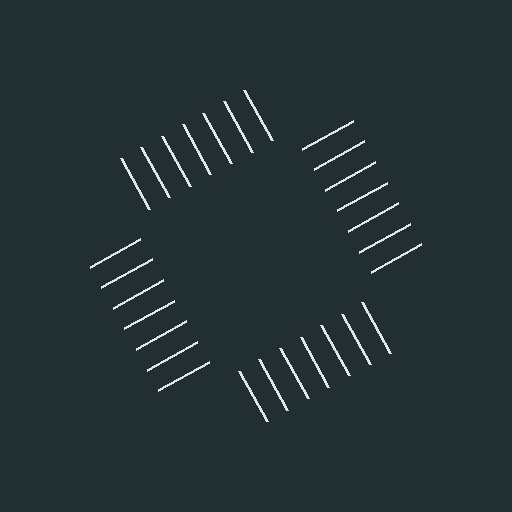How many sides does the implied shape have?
4 sides — the line-ends trace a square.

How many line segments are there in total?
28 — 7 along each of the 4 edges.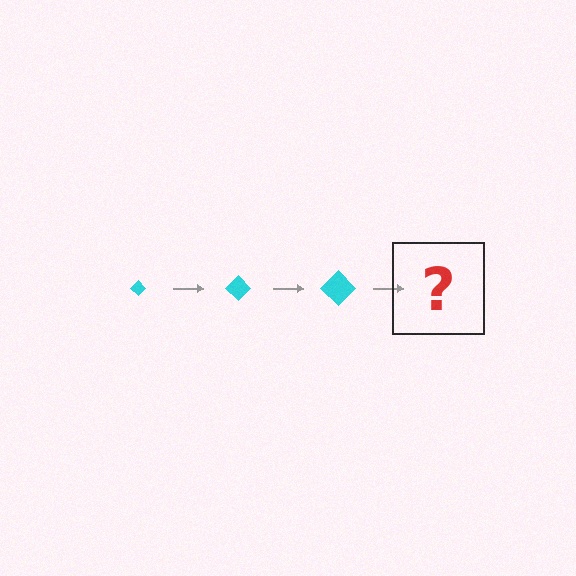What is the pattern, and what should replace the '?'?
The pattern is that the diamond gets progressively larger each step. The '?' should be a cyan diamond, larger than the previous one.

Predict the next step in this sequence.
The next step is a cyan diamond, larger than the previous one.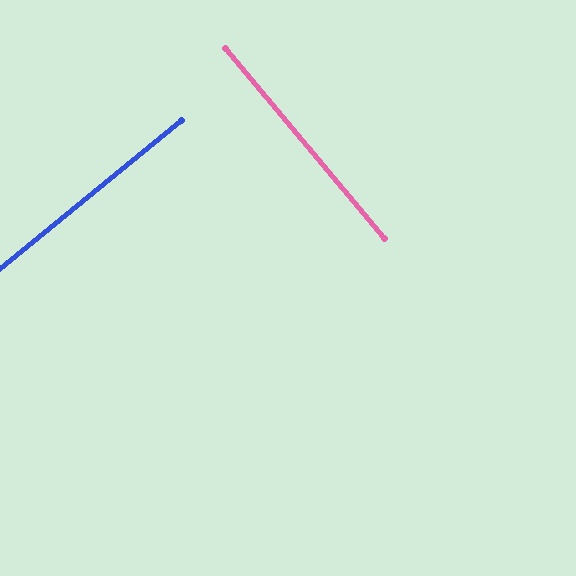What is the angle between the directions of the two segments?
Approximately 89 degrees.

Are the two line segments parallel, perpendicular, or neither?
Perpendicular — they meet at approximately 89°.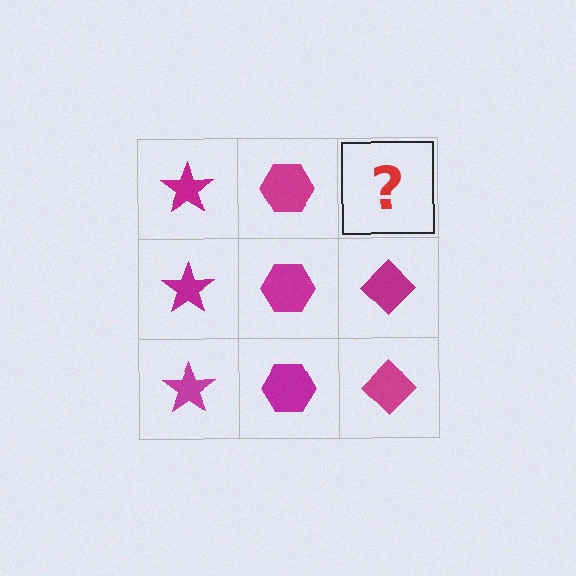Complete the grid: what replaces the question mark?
The question mark should be replaced with a magenta diamond.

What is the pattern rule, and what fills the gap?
The rule is that each column has a consistent shape. The gap should be filled with a magenta diamond.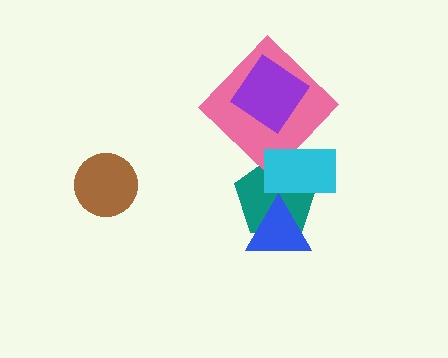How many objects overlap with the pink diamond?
2 objects overlap with the pink diamond.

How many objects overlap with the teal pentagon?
2 objects overlap with the teal pentagon.